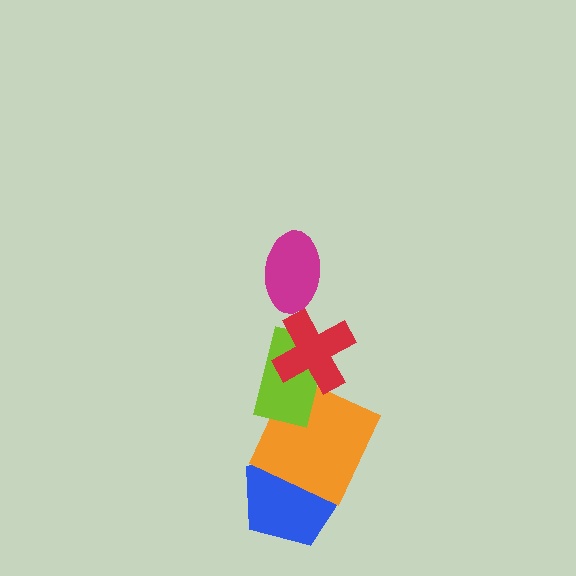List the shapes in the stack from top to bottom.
From top to bottom: the magenta ellipse, the red cross, the lime rectangle, the orange square, the blue pentagon.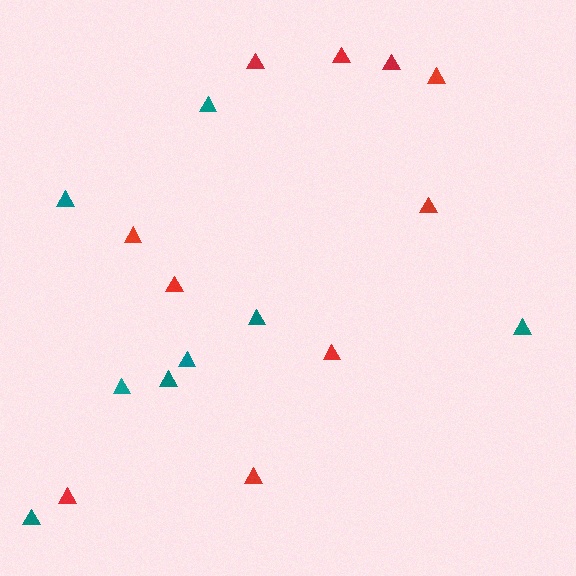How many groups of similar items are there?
There are 2 groups: one group of teal triangles (8) and one group of red triangles (10).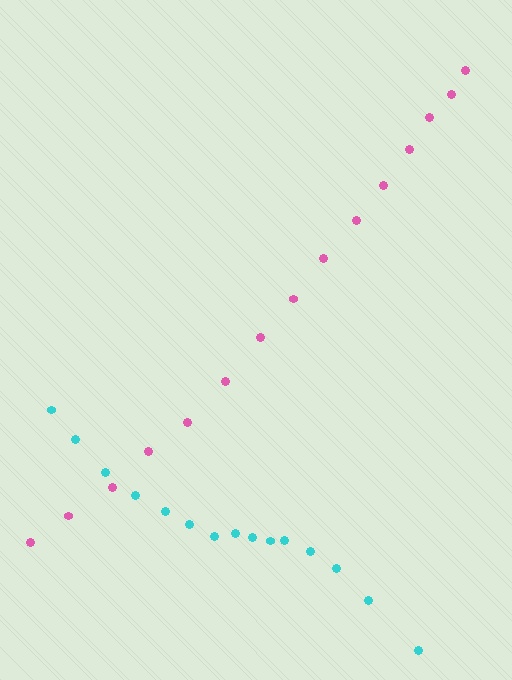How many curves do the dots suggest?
There are 2 distinct paths.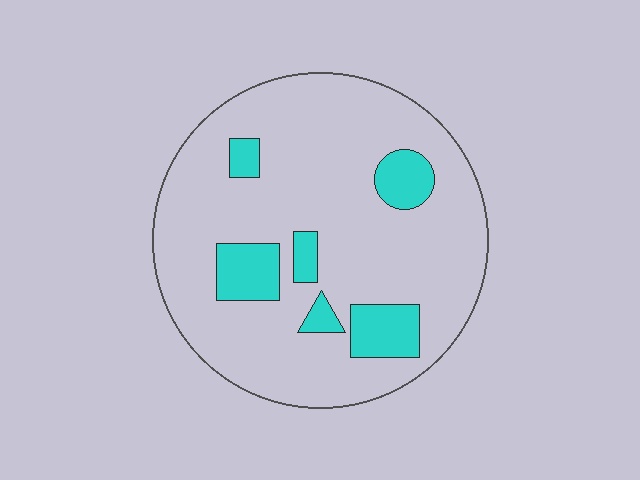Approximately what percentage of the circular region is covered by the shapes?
Approximately 15%.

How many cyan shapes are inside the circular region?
6.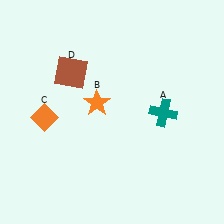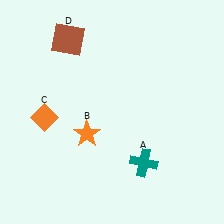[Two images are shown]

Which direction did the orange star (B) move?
The orange star (B) moved down.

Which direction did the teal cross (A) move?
The teal cross (A) moved down.